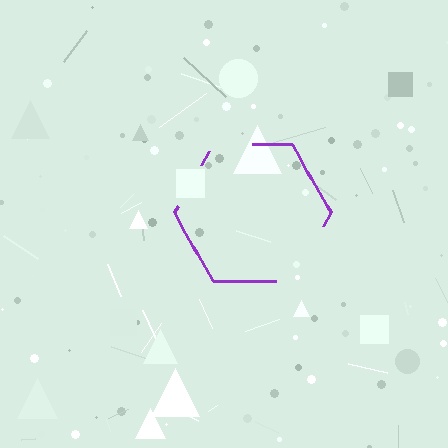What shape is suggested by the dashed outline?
The dashed outline suggests a hexagon.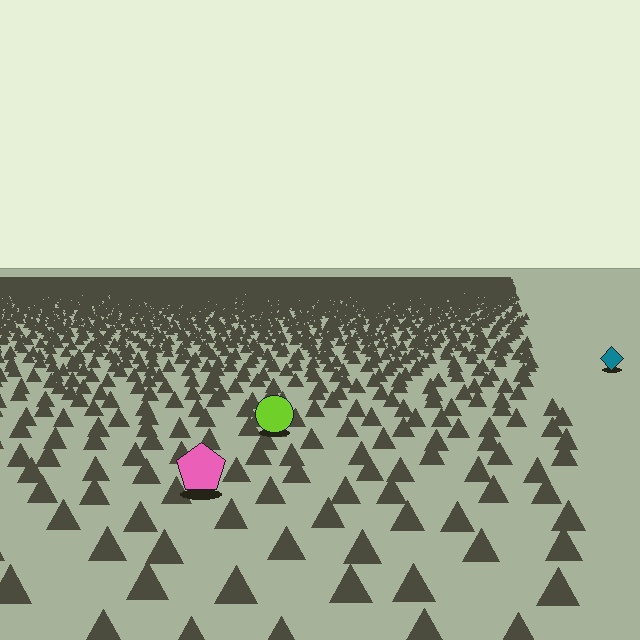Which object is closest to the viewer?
The pink pentagon is closest. The texture marks near it are larger and more spread out.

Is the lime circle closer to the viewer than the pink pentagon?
No. The pink pentagon is closer — you can tell from the texture gradient: the ground texture is coarser near it.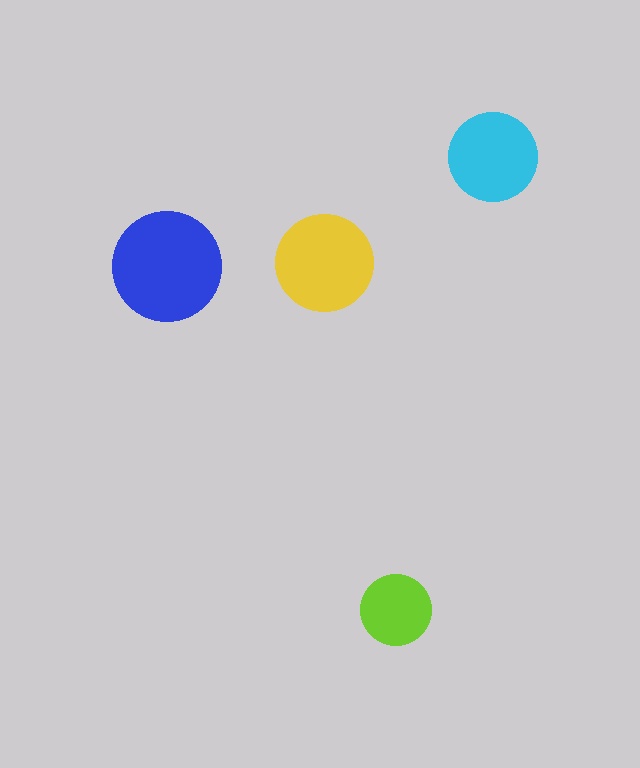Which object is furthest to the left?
The blue circle is leftmost.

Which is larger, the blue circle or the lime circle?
The blue one.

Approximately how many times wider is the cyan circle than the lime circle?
About 1.5 times wider.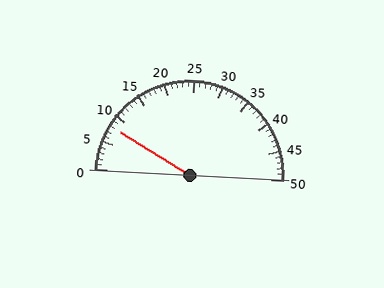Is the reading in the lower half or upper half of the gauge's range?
The reading is in the lower half of the range (0 to 50).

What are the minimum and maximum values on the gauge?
The gauge ranges from 0 to 50.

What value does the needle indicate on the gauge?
The needle indicates approximately 8.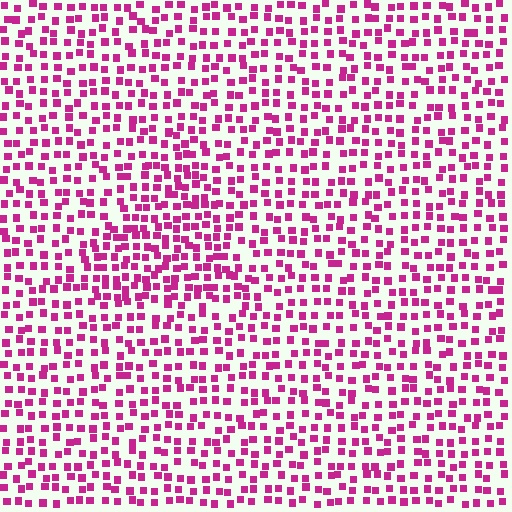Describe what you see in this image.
The image contains small magenta elements arranged at two different densities. A triangle-shaped region is visible where the elements are more densely packed than the surrounding area.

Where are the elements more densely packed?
The elements are more densely packed inside the triangle boundary.